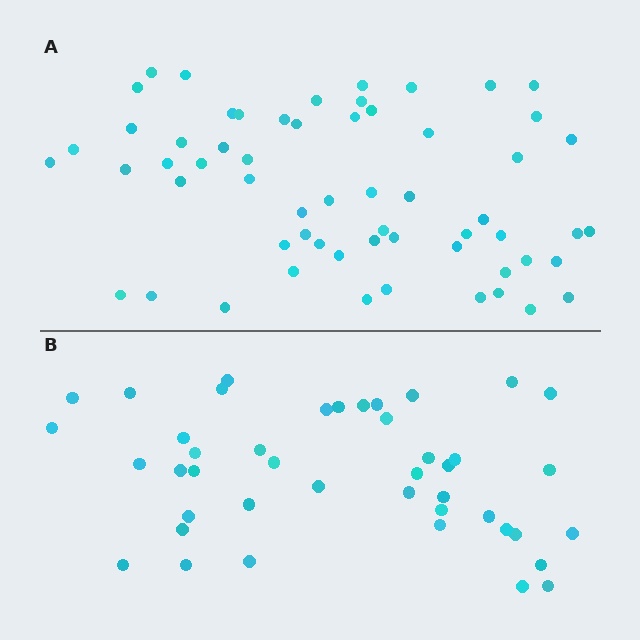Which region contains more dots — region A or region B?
Region A (the top region) has more dots.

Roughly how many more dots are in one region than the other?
Region A has approximately 15 more dots than region B.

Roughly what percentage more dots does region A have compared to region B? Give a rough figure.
About 40% more.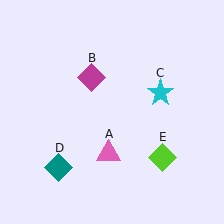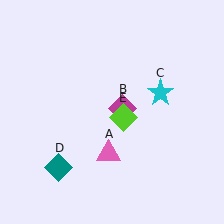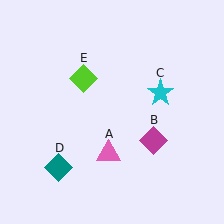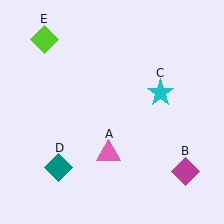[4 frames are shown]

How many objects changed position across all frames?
2 objects changed position: magenta diamond (object B), lime diamond (object E).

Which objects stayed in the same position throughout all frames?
Pink triangle (object A) and cyan star (object C) and teal diamond (object D) remained stationary.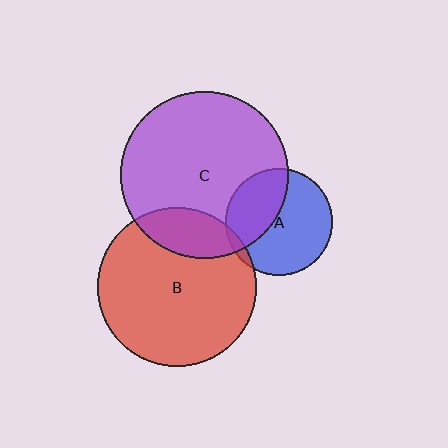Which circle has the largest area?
Circle C (purple).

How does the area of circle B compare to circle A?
Approximately 2.2 times.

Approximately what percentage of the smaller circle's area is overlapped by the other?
Approximately 40%.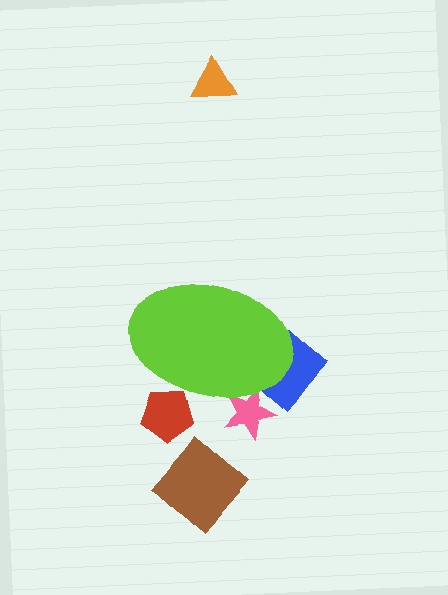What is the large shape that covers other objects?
A lime ellipse.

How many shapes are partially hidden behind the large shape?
3 shapes are partially hidden.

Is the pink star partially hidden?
Yes, the pink star is partially hidden behind the lime ellipse.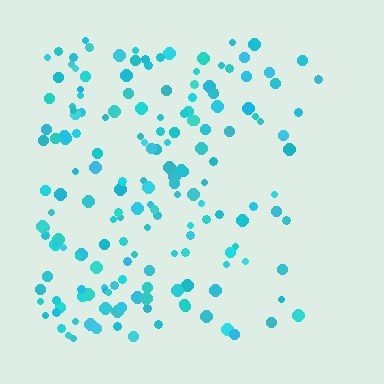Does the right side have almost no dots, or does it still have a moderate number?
Still a moderate number, just noticeably fewer than the left.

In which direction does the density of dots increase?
From right to left, with the left side densest.